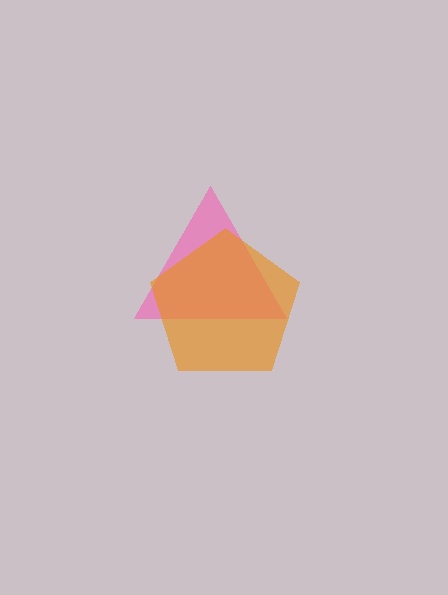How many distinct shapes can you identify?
There are 2 distinct shapes: a pink triangle, an orange pentagon.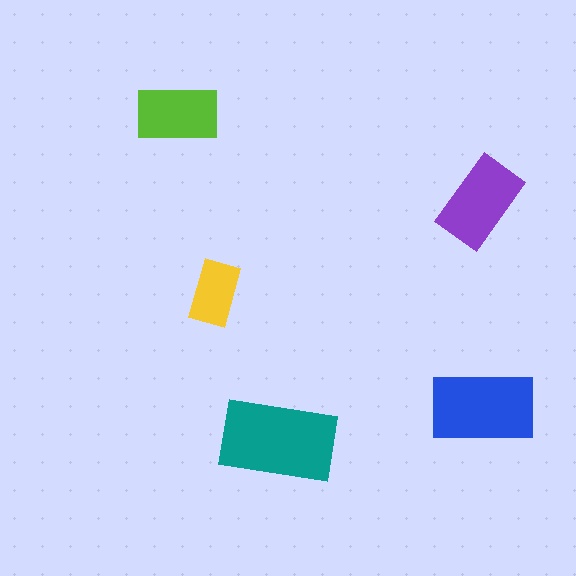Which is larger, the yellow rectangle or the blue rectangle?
The blue one.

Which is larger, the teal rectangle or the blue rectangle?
The teal one.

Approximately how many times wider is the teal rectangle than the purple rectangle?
About 1.5 times wider.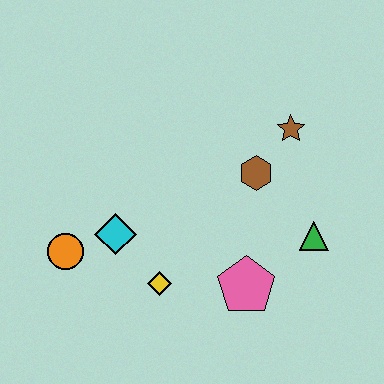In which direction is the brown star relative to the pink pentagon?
The brown star is above the pink pentagon.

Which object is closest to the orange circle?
The cyan diamond is closest to the orange circle.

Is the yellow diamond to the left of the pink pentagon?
Yes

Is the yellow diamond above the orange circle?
No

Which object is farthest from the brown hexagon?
The orange circle is farthest from the brown hexagon.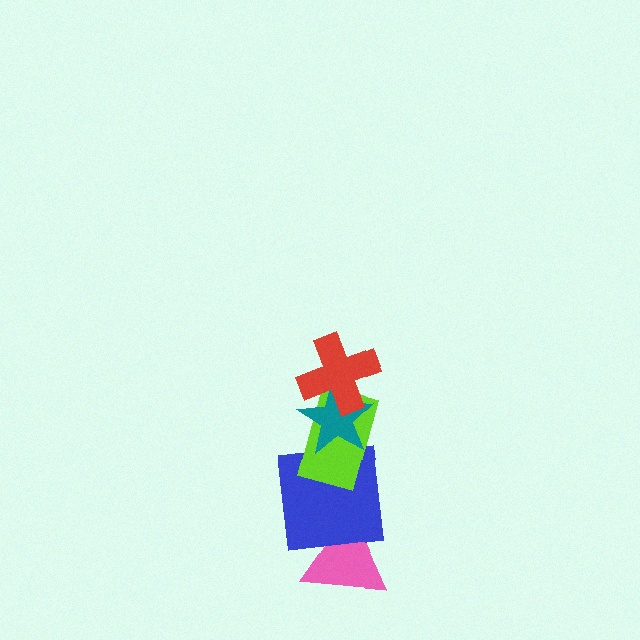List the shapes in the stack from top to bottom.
From top to bottom: the red cross, the teal star, the lime rectangle, the blue square, the pink triangle.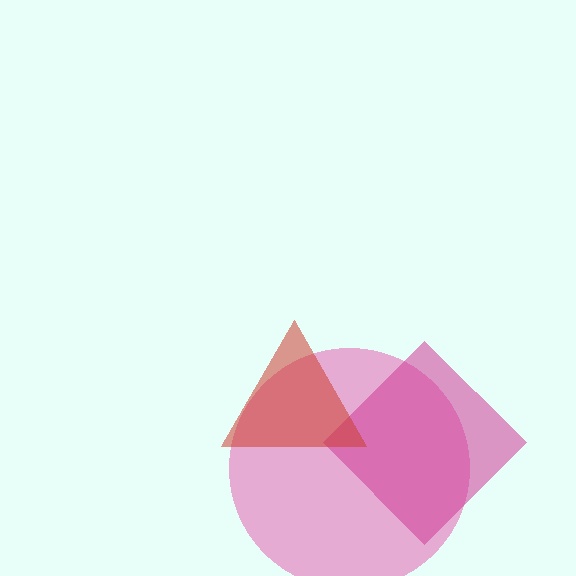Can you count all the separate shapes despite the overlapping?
Yes, there are 3 separate shapes.